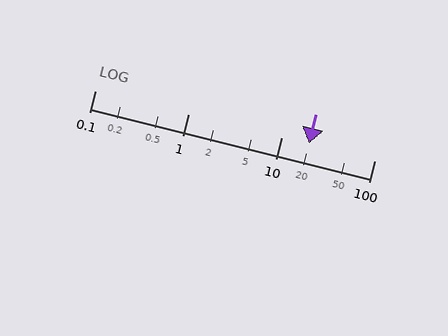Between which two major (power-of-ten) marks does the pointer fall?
The pointer is between 10 and 100.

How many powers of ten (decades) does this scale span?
The scale spans 3 decades, from 0.1 to 100.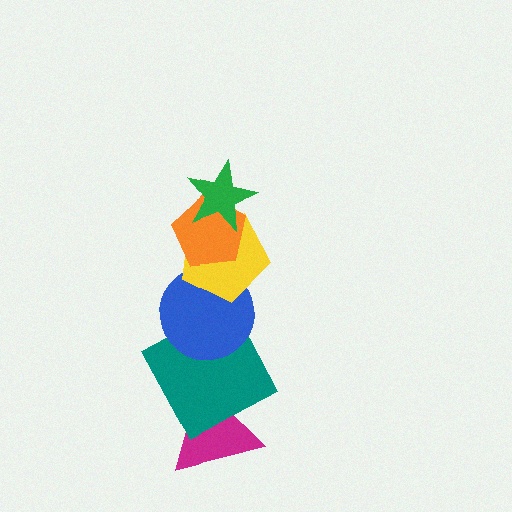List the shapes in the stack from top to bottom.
From top to bottom: the green star, the orange pentagon, the yellow pentagon, the blue circle, the teal square, the magenta triangle.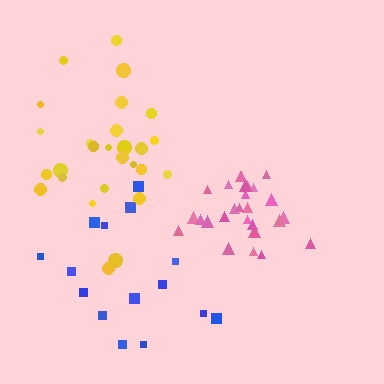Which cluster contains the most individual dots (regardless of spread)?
Pink (27).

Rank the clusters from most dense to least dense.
pink, yellow, blue.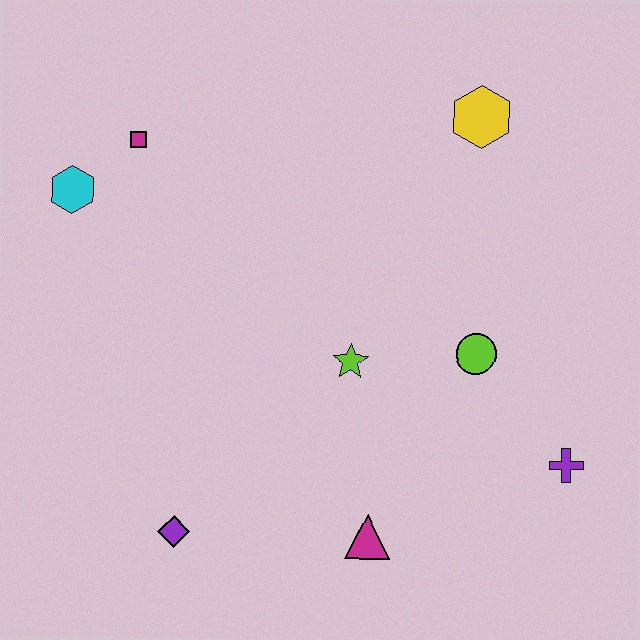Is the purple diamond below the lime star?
Yes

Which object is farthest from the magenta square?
The purple cross is farthest from the magenta square.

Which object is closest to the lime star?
The lime circle is closest to the lime star.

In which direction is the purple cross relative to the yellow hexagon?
The purple cross is below the yellow hexagon.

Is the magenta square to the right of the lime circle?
No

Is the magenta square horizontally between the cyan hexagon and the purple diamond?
Yes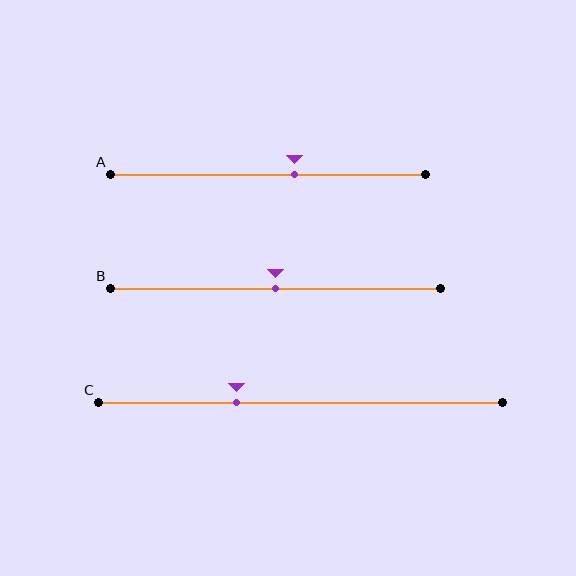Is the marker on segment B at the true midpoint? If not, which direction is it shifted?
Yes, the marker on segment B is at the true midpoint.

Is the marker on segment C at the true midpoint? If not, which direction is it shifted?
No, the marker on segment C is shifted to the left by about 16% of the segment length.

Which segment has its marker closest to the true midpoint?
Segment B has its marker closest to the true midpoint.